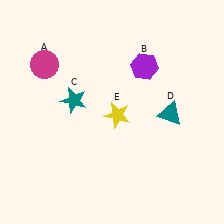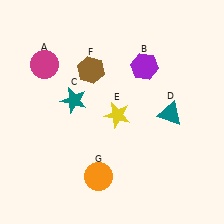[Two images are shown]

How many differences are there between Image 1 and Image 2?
There are 2 differences between the two images.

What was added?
A brown hexagon (F), an orange circle (G) were added in Image 2.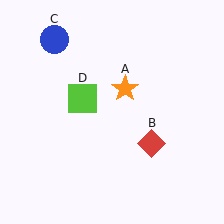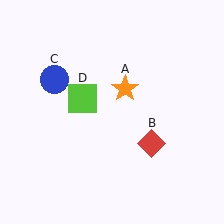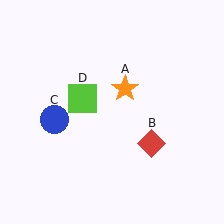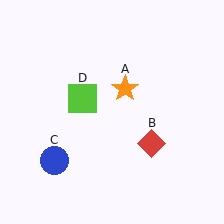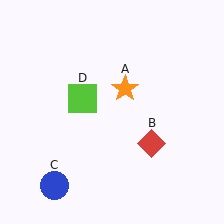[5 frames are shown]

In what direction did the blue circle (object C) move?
The blue circle (object C) moved down.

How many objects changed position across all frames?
1 object changed position: blue circle (object C).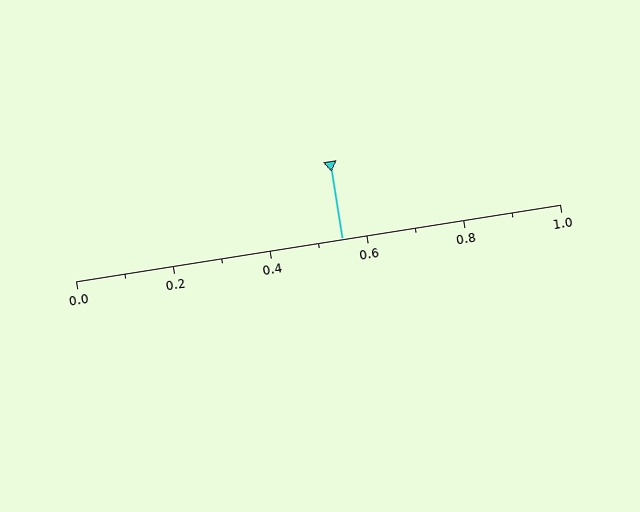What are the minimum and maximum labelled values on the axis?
The axis runs from 0.0 to 1.0.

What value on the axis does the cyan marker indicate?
The marker indicates approximately 0.55.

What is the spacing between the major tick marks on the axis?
The major ticks are spaced 0.2 apart.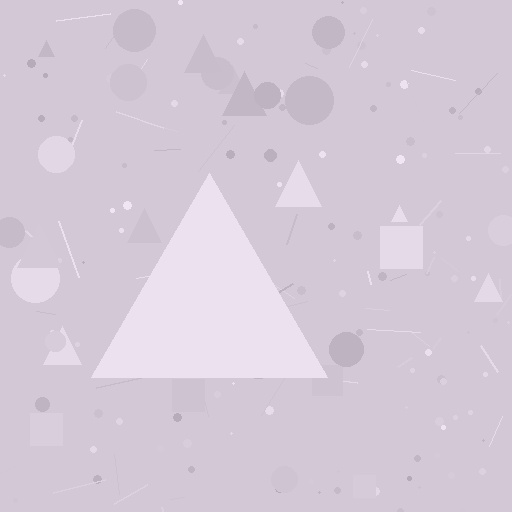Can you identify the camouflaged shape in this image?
The camouflaged shape is a triangle.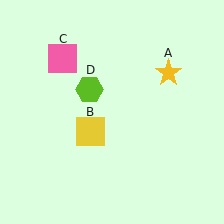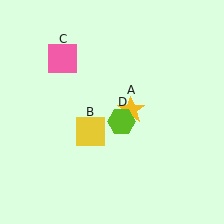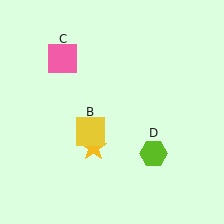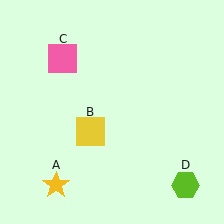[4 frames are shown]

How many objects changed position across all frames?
2 objects changed position: yellow star (object A), lime hexagon (object D).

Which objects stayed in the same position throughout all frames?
Yellow square (object B) and pink square (object C) remained stationary.